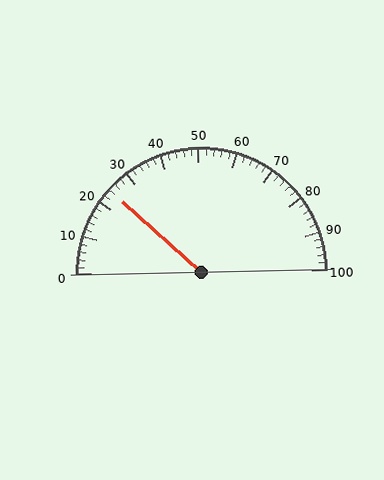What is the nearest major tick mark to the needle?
The nearest major tick mark is 20.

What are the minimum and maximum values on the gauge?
The gauge ranges from 0 to 100.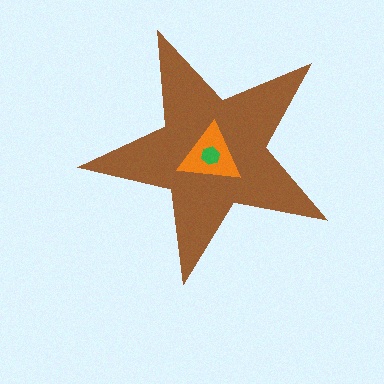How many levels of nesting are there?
3.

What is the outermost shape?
The brown star.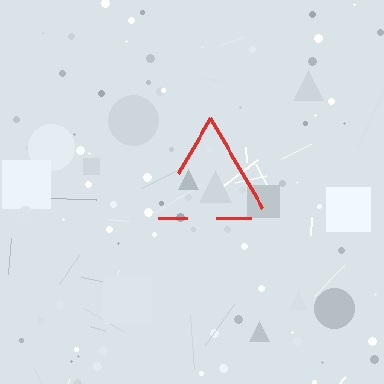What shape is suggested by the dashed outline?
The dashed outline suggests a triangle.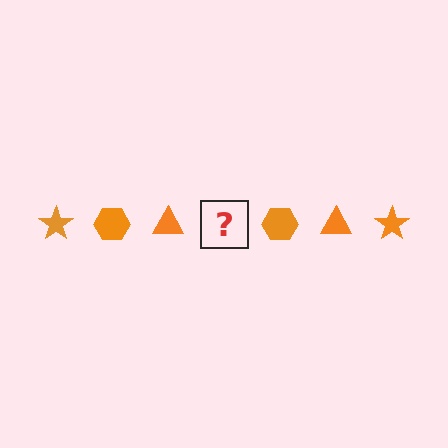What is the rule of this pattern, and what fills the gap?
The rule is that the pattern cycles through star, hexagon, triangle shapes in orange. The gap should be filled with an orange star.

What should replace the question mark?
The question mark should be replaced with an orange star.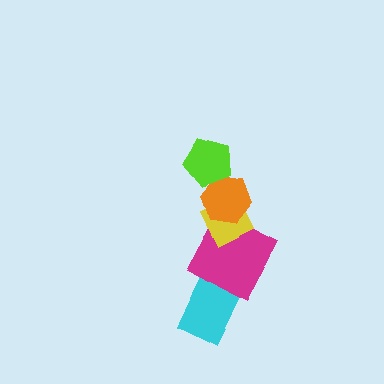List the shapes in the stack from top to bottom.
From top to bottom: the lime pentagon, the orange hexagon, the yellow diamond, the magenta square, the cyan rectangle.